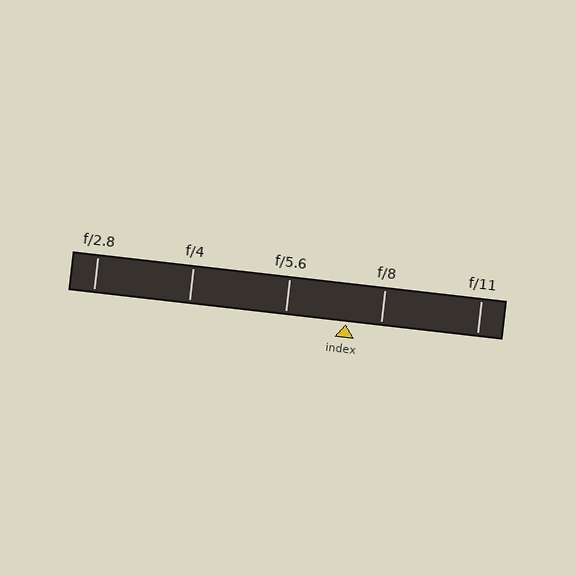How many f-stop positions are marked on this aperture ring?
There are 5 f-stop positions marked.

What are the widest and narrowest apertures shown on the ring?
The widest aperture shown is f/2.8 and the narrowest is f/11.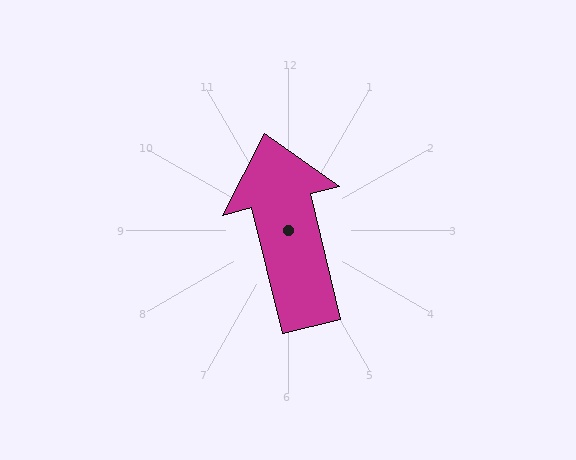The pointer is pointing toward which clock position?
Roughly 12 o'clock.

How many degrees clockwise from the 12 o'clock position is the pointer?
Approximately 346 degrees.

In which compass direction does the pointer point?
North.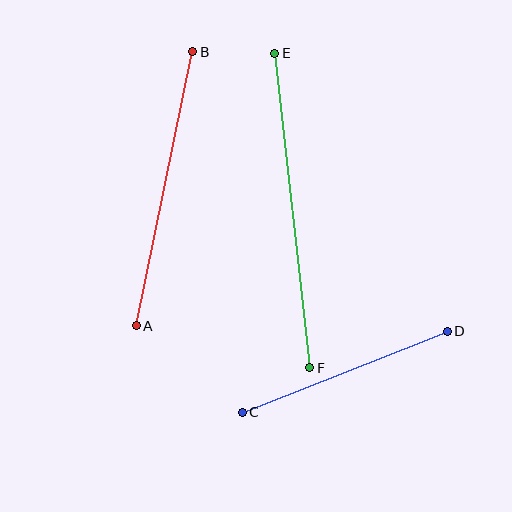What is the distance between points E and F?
The distance is approximately 317 pixels.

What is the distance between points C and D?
The distance is approximately 220 pixels.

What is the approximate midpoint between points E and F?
The midpoint is at approximately (292, 211) pixels.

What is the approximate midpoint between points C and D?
The midpoint is at approximately (345, 372) pixels.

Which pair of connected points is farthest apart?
Points E and F are farthest apart.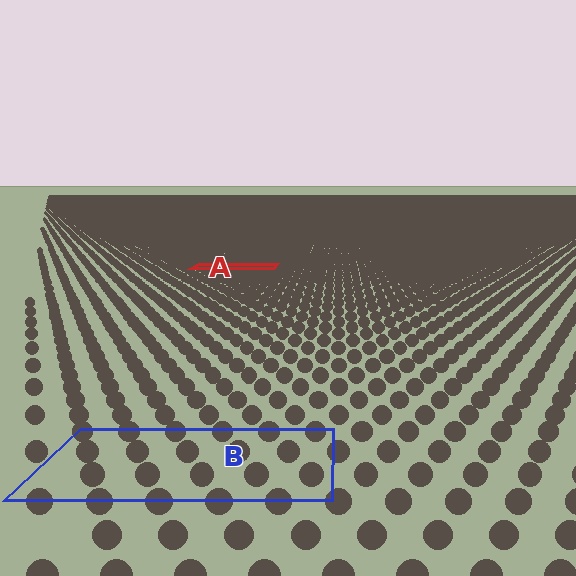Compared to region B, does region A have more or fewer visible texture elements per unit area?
Region A has more texture elements per unit area — they are packed more densely because it is farther away.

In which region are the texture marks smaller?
The texture marks are smaller in region A, because it is farther away.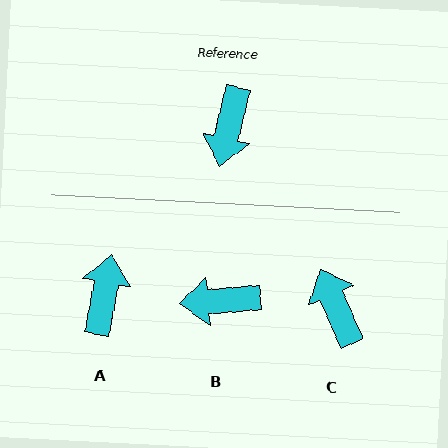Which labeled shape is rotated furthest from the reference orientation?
A, about 177 degrees away.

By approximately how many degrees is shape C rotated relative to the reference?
Approximately 143 degrees clockwise.